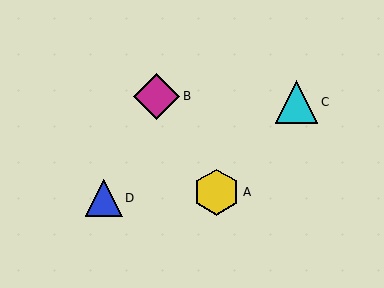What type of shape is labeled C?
Shape C is a cyan triangle.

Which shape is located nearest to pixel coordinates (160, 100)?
The magenta diamond (labeled B) at (156, 96) is nearest to that location.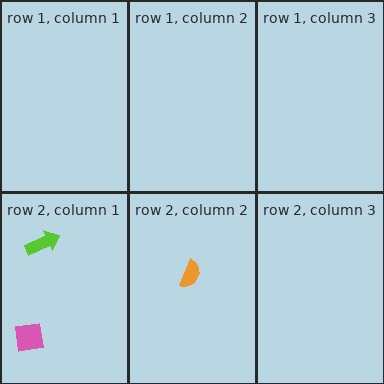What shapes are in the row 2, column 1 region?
The pink square, the lime arrow.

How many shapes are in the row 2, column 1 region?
2.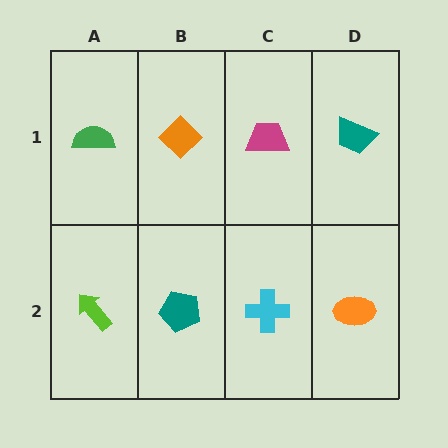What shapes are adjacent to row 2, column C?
A magenta trapezoid (row 1, column C), a teal pentagon (row 2, column B), an orange ellipse (row 2, column D).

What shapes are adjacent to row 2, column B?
An orange diamond (row 1, column B), a lime arrow (row 2, column A), a cyan cross (row 2, column C).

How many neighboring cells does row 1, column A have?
2.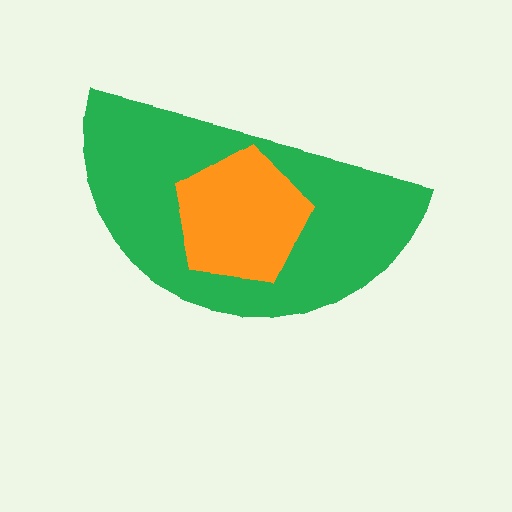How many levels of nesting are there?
2.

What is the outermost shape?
The green semicircle.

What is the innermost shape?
The orange pentagon.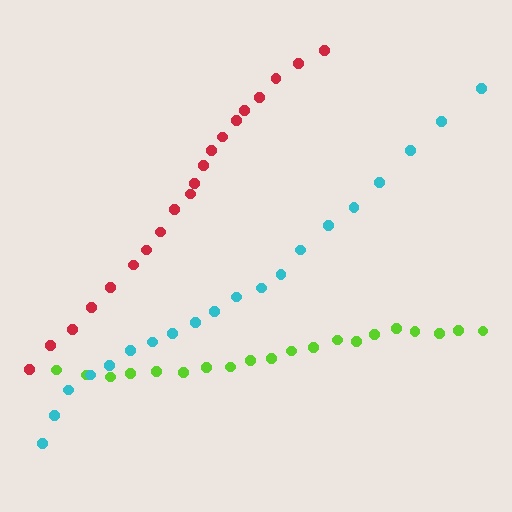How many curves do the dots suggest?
There are 3 distinct paths.